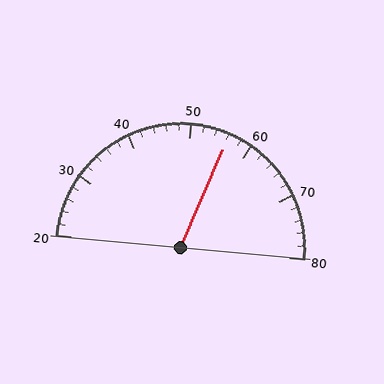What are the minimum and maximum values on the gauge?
The gauge ranges from 20 to 80.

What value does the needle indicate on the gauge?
The needle indicates approximately 56.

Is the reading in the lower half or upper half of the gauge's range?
The reading is in the upper half of the range (20 to 80).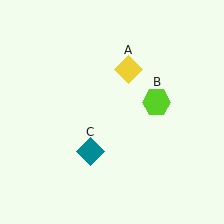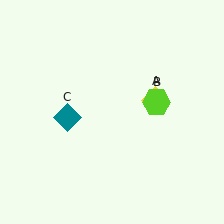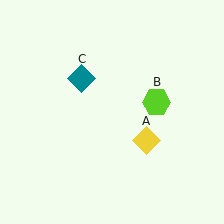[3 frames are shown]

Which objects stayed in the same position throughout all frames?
Lime hexagon (object B) remained stationary.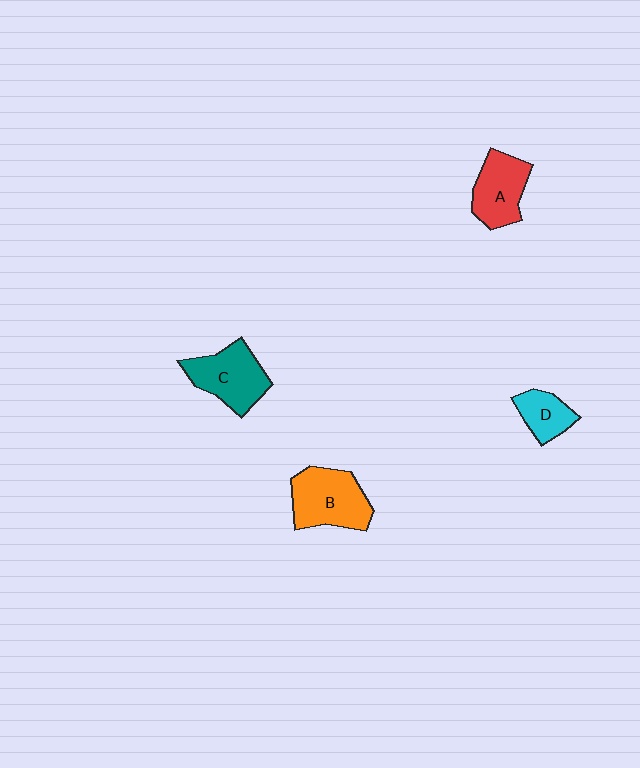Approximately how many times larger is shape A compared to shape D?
Approximately 1.5 times.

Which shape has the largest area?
Shape B (orange).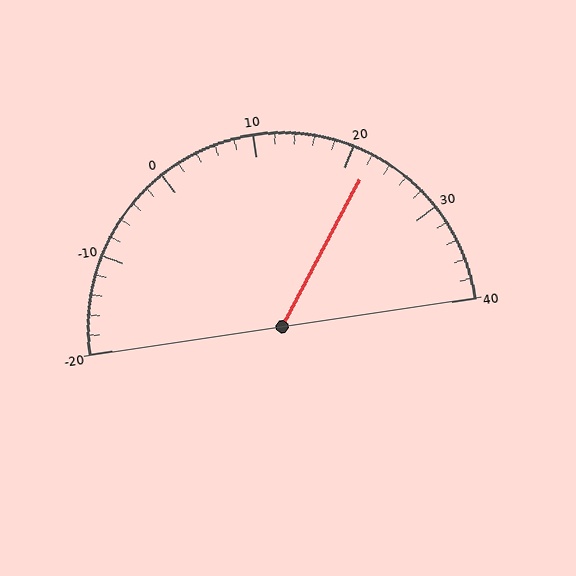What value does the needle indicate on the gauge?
The needle indicates approximately 22.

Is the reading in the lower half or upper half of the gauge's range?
The reading is in the upper half of the range (-20 to 40).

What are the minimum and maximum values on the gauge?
The gauge ranges from -20 to 40.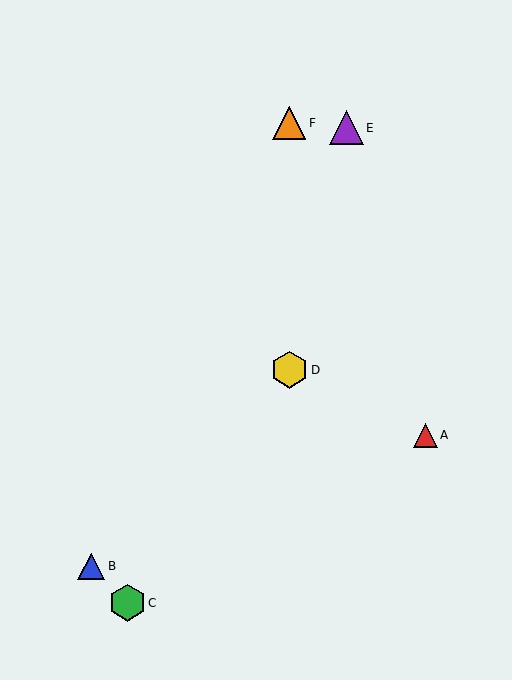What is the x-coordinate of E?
Object E is at x≈346.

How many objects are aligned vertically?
2 objects (D, F) are aligned vertically.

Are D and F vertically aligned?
Yes, both are at x≈289.